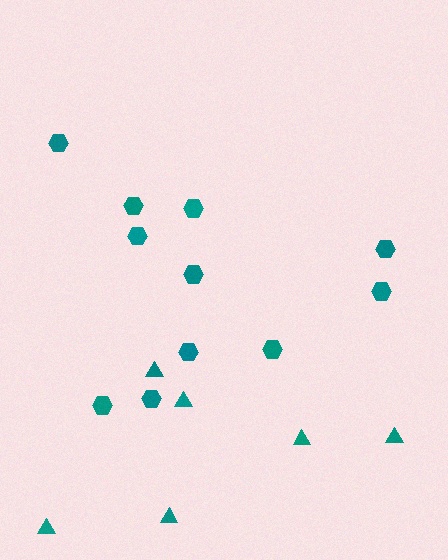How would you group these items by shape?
There are 2 groups: one group of hexagons (11) and one group of triangles (6).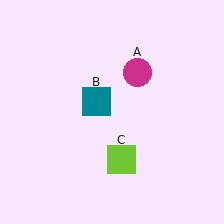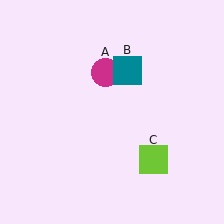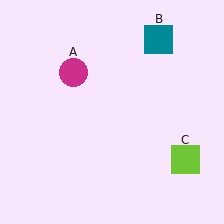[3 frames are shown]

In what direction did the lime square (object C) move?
The lime square (object C) moved right.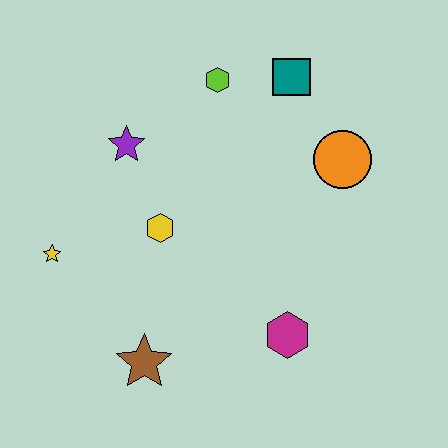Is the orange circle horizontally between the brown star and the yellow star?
No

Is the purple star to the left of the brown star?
Yes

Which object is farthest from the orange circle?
The yellow star is farthest from the orange circle.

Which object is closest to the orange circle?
The teal square is closest to the orange circle.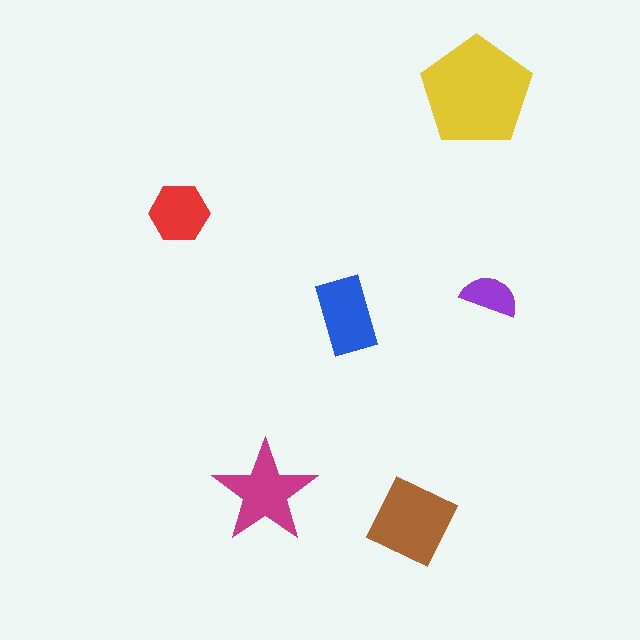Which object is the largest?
The yellow pentagon.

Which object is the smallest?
The purple semicircle.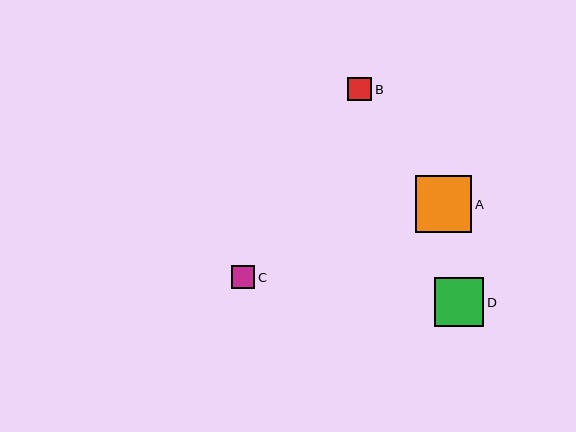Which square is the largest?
Square A is the largest with a size of approximately 57 pixels.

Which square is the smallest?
Square C is the smallest with a size of approximately 23 pixels.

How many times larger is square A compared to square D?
Square A is approximately 1.2 times the size of square D.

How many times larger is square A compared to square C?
Square A is approximately 2.5 times the size of square C.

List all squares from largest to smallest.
From largest to smallest: A, D, B, C.